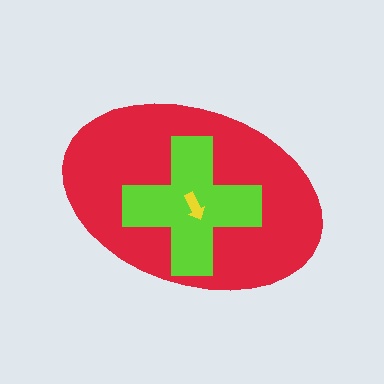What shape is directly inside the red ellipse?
The lime cross.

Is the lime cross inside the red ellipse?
Yes.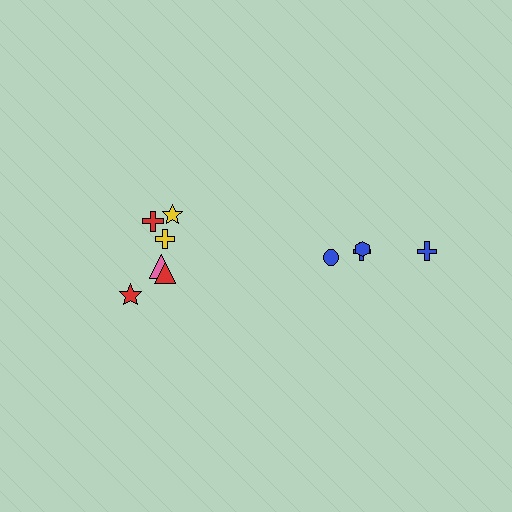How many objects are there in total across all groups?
There are 10 objects.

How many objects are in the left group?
There are 6 objects.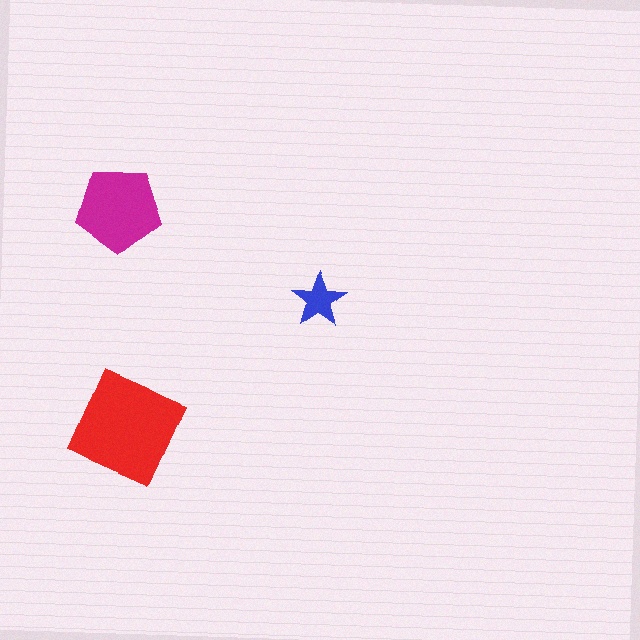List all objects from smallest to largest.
The blue star, the magenta pentagon, the red diamond.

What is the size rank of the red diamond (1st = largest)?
1st.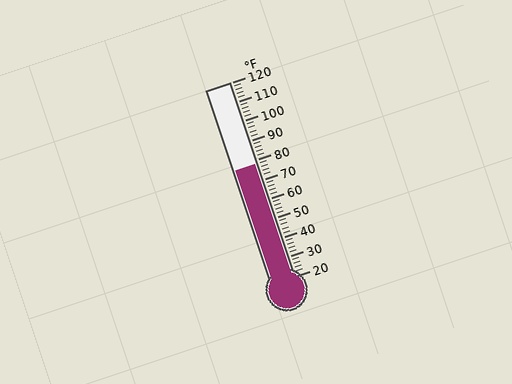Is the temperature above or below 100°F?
The temperature is below 100°F.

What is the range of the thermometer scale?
The thermometer scale ranges from 20°F to 120°F.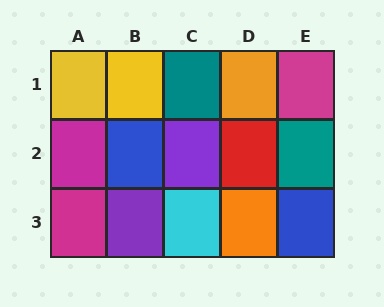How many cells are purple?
2 cells are purple.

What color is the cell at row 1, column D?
Orange.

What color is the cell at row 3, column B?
Purple.